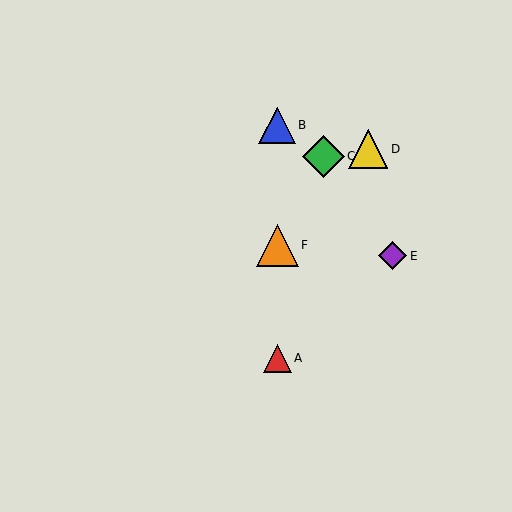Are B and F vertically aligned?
Yes, both are at x≈277.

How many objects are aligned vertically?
3 objects (A, B, F) are aligned vertically.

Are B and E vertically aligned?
No, B is at x≈277 and E is at x≈393.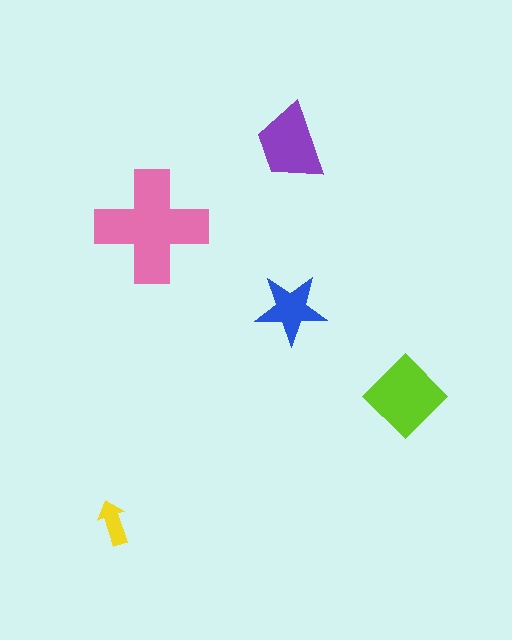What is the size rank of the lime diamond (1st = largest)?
2nd.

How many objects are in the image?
There are 5 objects in the image.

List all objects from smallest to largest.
The yellow arrow, the blue star, the purple trapezoid, the lime diamond, the pink cross.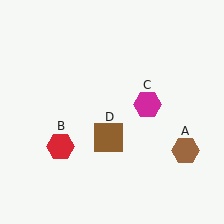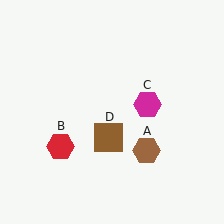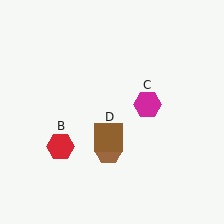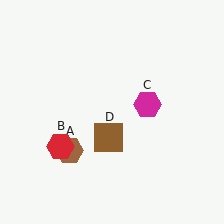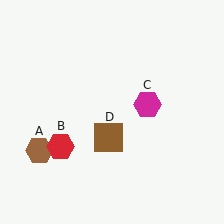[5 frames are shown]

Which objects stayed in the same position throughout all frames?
Red hexagon (object B) and magenta hexagon (object C) and brown square (object D) remained stationary.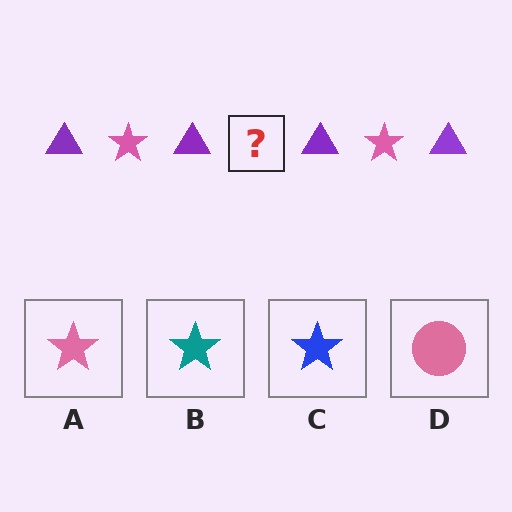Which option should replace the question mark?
Option A.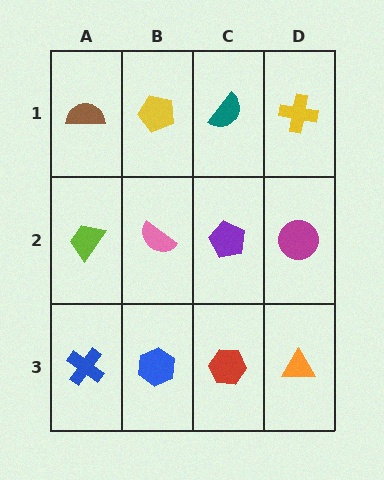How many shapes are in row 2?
4 shapes.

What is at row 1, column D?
A yellow cross.